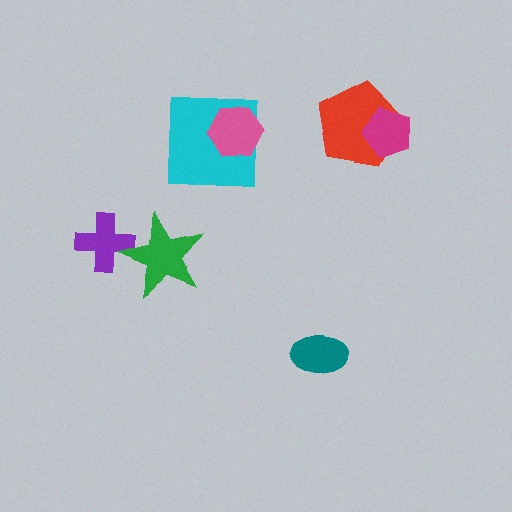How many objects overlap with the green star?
1 object overlaps with the green star.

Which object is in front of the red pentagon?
The magenta pentagon is in front of the red pentagon.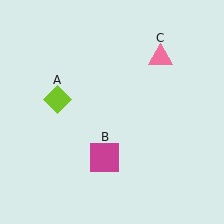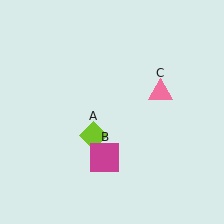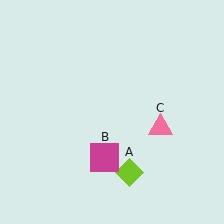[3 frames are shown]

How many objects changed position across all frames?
2 objects changed position: lime diamond (object A), pink triangle (object C).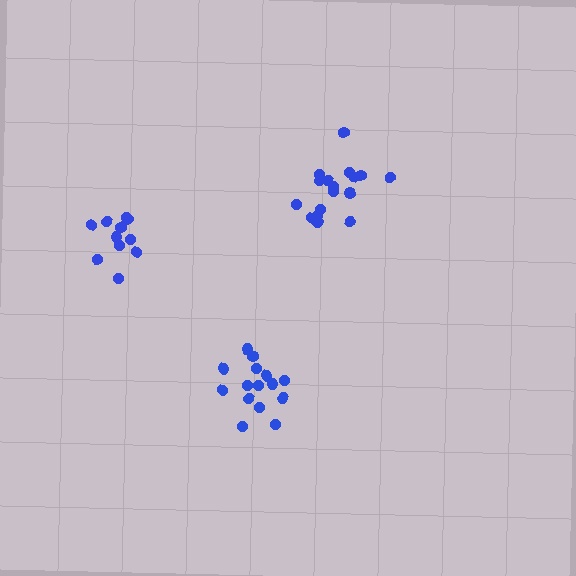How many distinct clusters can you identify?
There are 3 distinct clusters.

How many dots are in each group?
Group 1: 15 dots, Group 2: 17 dots, Group 3: 11 dots (43 total).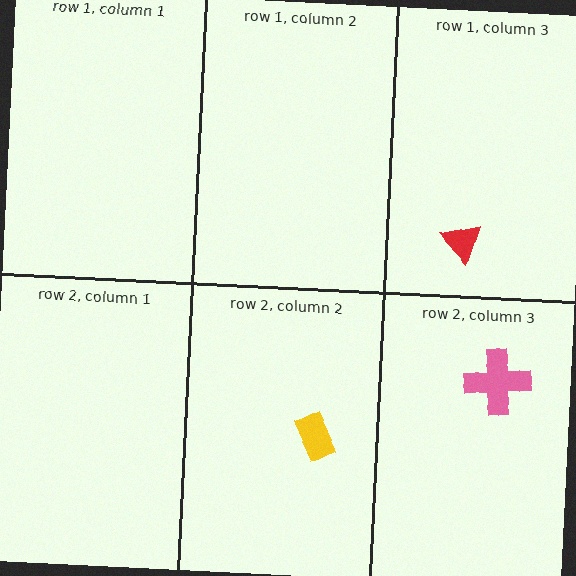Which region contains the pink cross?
The row 2, column 3 region.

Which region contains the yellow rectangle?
The row 2, column 2 region.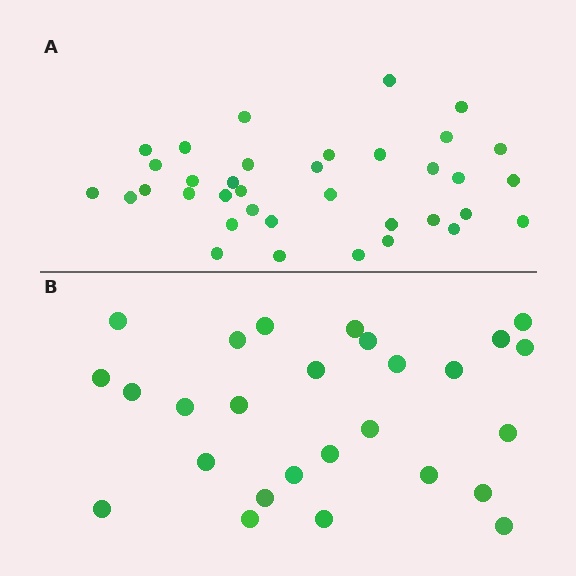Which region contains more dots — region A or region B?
Region A (the top region) has more dots.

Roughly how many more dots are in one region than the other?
Region A has roughly 8 or so more dots than region B.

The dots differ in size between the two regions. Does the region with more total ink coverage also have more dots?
No. Region B has more total ink coverage because its dots are larger, but region A actually contains more individual dots. Total area can be misleading — the number of items is what matters here.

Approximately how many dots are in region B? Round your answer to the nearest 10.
About 30 dots. (The exact count is 27, which rounds to 30.)